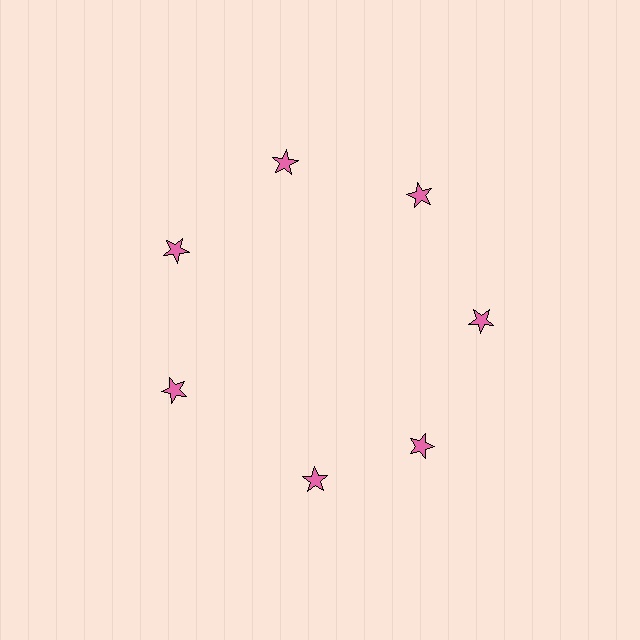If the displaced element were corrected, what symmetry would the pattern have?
It would have 7-fold rotational symmetry — the pattern would map onto itself every 51 degrees.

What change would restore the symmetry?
The symmetry would be restored by rotating it back into even spacing with its neighbors so that all 7 stars sit at equal angles and equal distance from the center.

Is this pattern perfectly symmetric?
No. The 7 pink stars are arranged in a ring, but one element near the 6 o'clock position is rotated out of alignment along the ring, breaking the 7-fold rotational symmetry.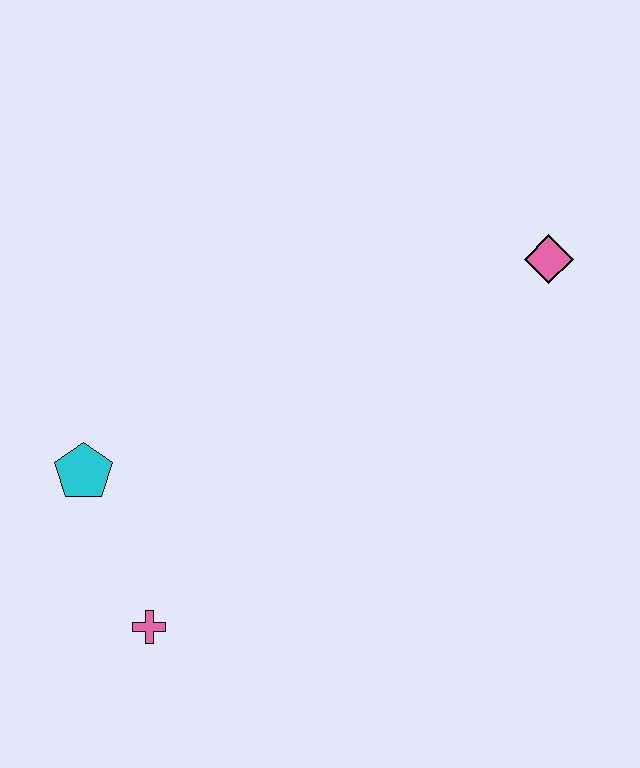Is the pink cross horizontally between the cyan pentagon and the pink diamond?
Yes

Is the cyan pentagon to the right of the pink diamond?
No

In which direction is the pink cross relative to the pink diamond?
The pink cross is to the left of the pink diamond.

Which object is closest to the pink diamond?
The cyan pentagon is closest to the pink diamond.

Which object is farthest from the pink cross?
The pink diamond is farthest from the pink cross.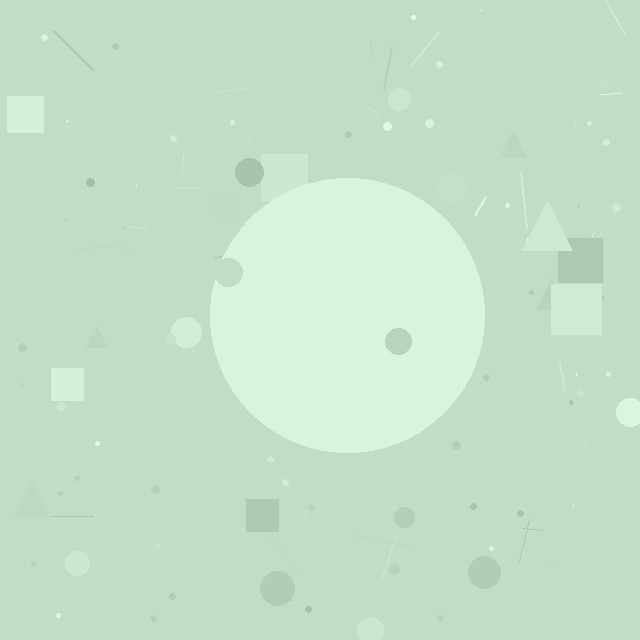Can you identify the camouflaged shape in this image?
The camouflaged shape is a circle.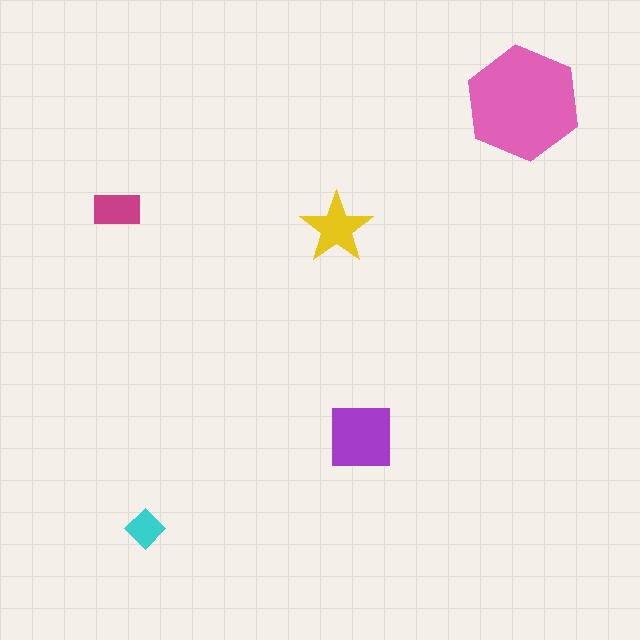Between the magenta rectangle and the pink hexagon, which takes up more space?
The pink hexagon.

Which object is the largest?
The pink hexagon.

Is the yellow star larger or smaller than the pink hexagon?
Smaller.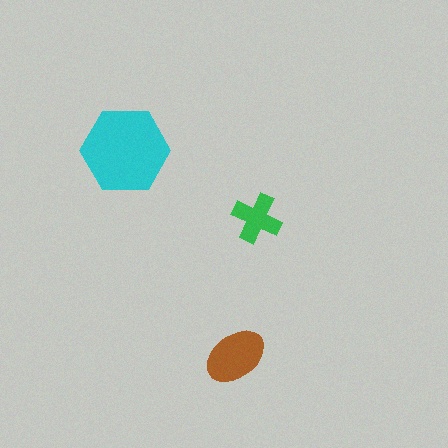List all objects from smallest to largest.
The green cross, the brown ellipse, the cyan hexagon.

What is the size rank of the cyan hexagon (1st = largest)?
1st.